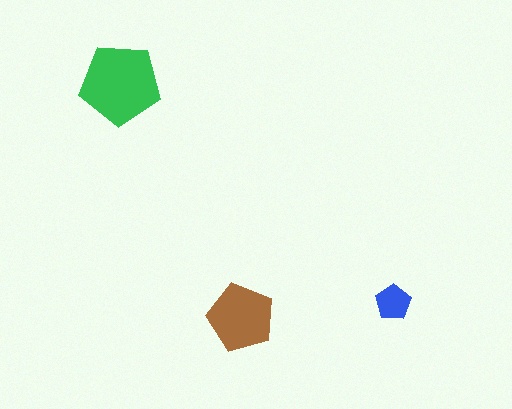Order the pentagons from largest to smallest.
the green one, the brown one, the blue one.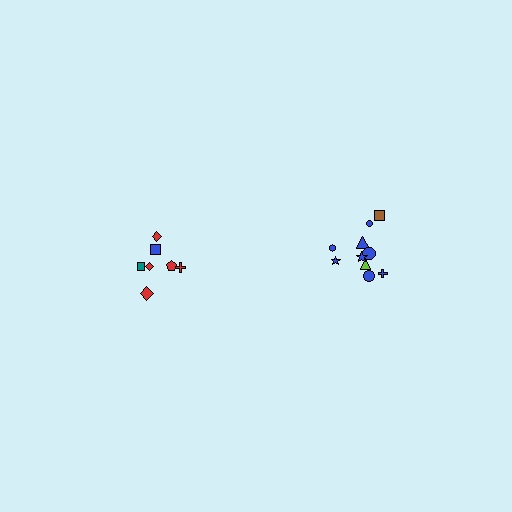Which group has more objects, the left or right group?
The right group.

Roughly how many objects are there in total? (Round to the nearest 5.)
Roughly 15 objects in total.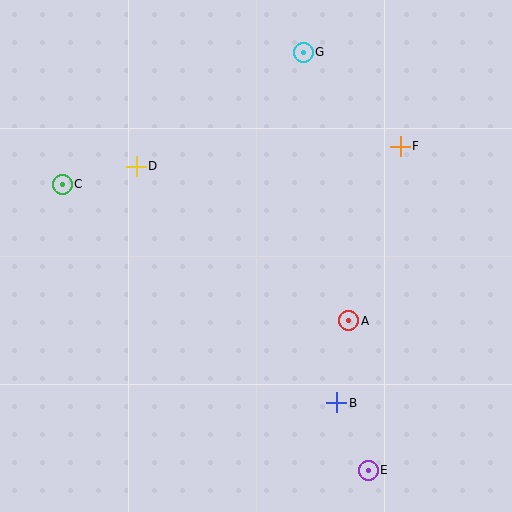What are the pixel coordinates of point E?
Point E is at (368, 470).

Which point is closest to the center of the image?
Point A at (349, 321) is closest to the center.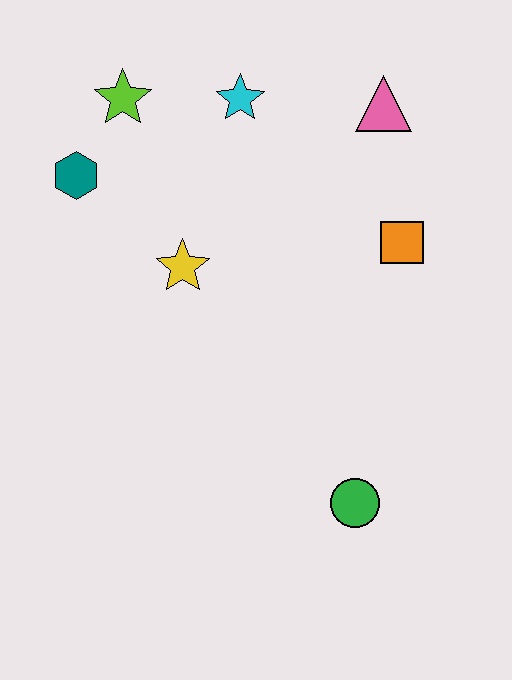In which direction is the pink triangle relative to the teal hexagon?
The pink triangle is to the right of the teal hexagon.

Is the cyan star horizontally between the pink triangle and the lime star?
Yes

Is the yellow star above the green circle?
Yes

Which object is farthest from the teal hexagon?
The green circle is farthest from the teal hexagon.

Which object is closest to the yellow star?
The teal hexagon is closest to the yellow star.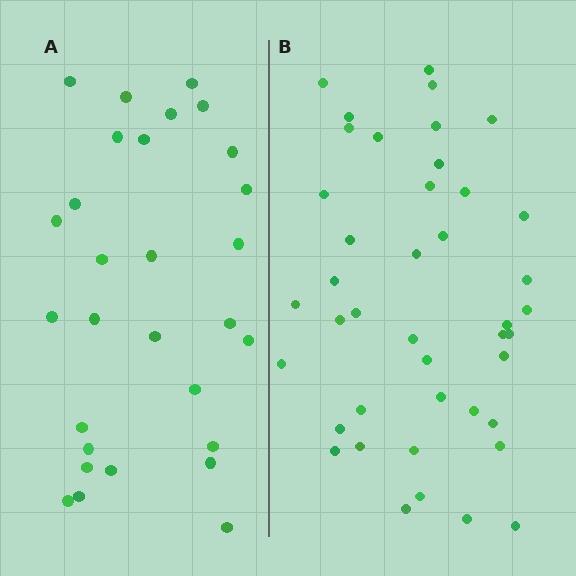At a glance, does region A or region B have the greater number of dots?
Region B (the right region) has more dots.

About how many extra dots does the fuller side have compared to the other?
Region B has approximately 15 more dots than region A.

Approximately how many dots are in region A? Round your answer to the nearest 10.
About 30 dots. (The exact count is 29, which rounds to 30.)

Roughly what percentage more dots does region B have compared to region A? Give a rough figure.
About 45% more.